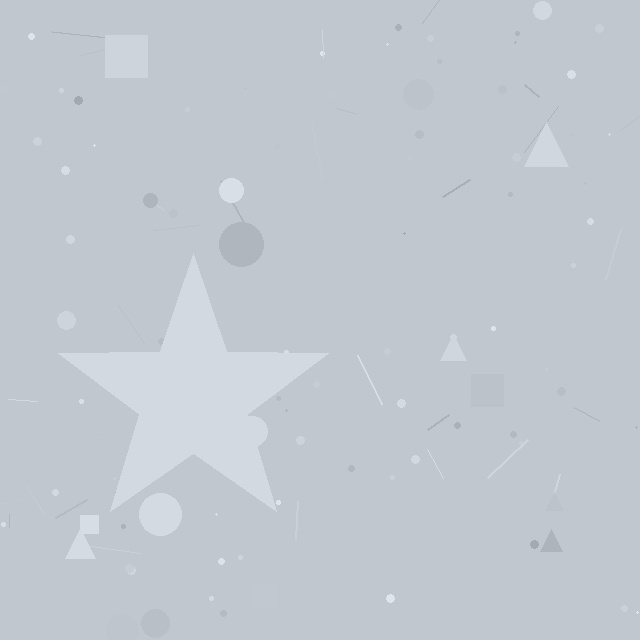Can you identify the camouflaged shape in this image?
The camouflaged shape is a star.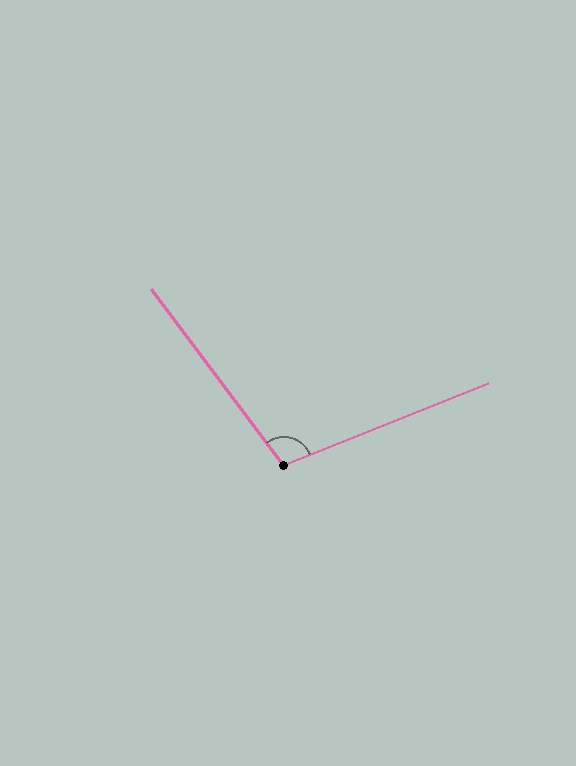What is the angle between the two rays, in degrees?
Approximately 105 degrees.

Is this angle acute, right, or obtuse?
It is obtuse.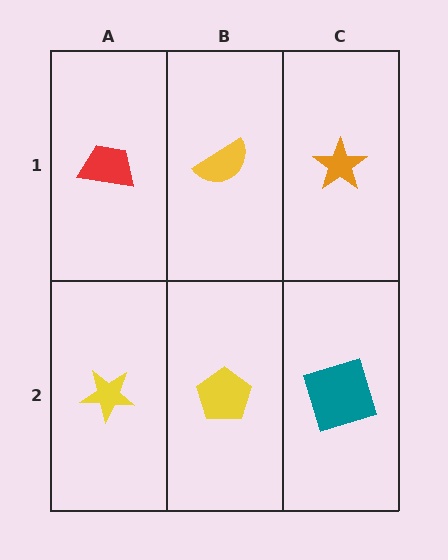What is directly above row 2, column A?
A red trapezoid.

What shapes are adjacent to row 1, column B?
A yellow pentagon (row 2, column B), a red trapezoid (row 1, column A), an orange star (row 1, column C).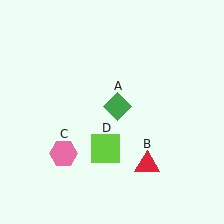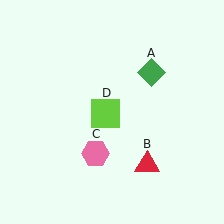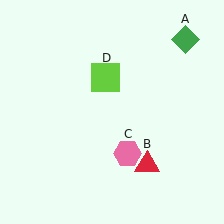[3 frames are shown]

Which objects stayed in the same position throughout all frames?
Red triangle (object B) remained stationary.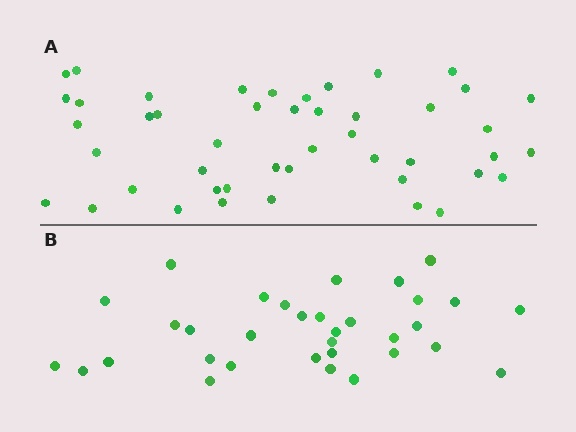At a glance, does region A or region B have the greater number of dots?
Region A (the top region) has more dots.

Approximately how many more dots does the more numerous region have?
Region A has approximately 15 more dots than region B.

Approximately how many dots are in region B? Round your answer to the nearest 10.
About 30 dots. (The exact count is 33, which rounds to 30.)